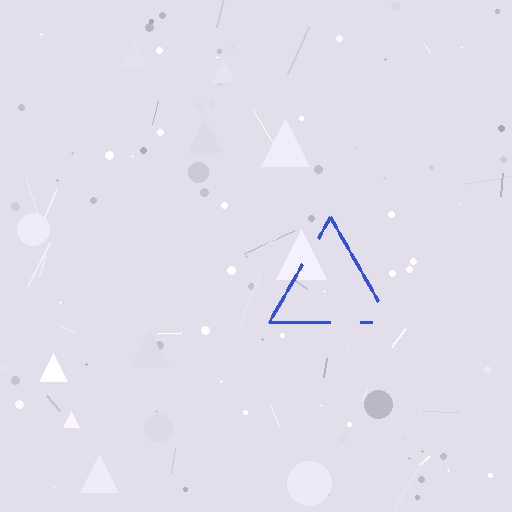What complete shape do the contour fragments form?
The contour fragments form a triangle.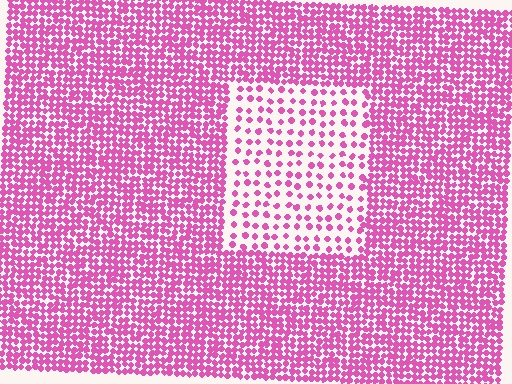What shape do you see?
I see a rectangle.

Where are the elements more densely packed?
The elements are more densely packed outside the rectangle boundary.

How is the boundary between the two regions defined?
The boundary is defined by a change in element density (approximately 2.7x ratio). All elements are the same color, size, and shape.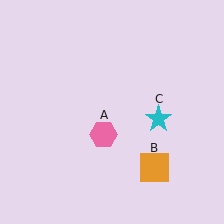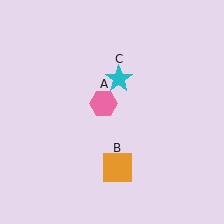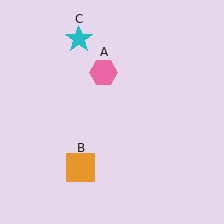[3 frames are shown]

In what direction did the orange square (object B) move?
The orange square (object B) moved left.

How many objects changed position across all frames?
3 objects changed position: pink hexagon (object A), orange square (object B), cyan star (object C).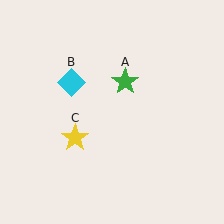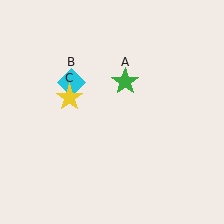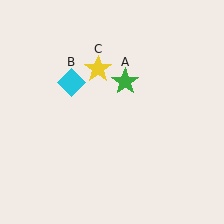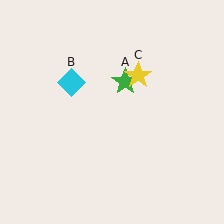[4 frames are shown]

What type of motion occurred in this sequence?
The yellow star (object C) rotated clockwise around the center of the scene.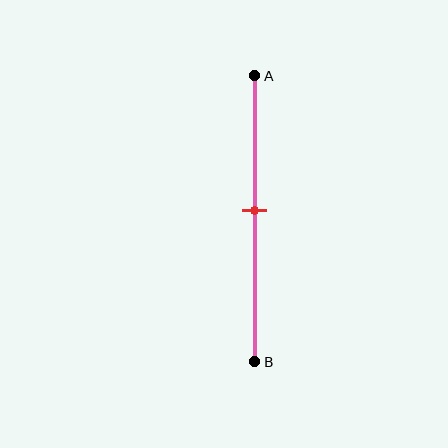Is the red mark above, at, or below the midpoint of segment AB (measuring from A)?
The red mark is approximately at the midpoint of segment AB.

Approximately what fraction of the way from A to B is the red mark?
The red mark is approximately 45% of the way from A to B.